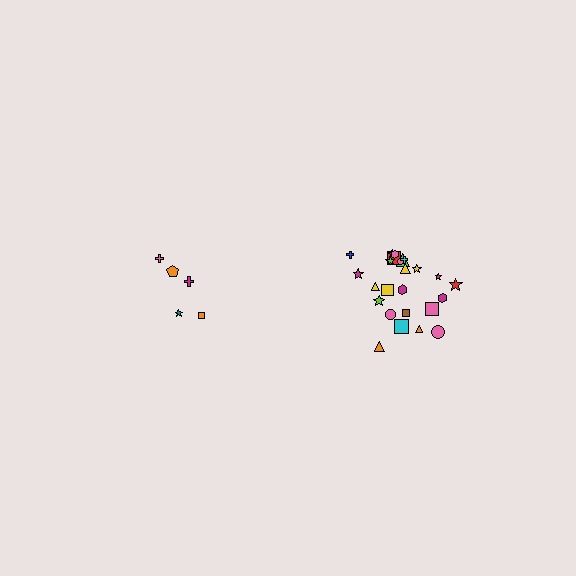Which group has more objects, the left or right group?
The right group.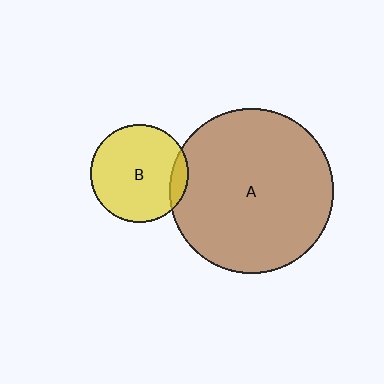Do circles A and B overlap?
Yes.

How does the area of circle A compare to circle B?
Approximately 2.8 times.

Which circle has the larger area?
Circle A (brown).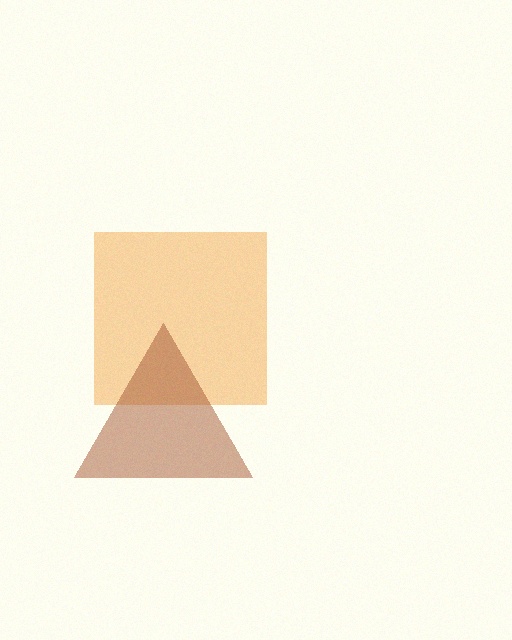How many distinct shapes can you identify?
There are 2 distinct shapes: an orange square, a brown triangle.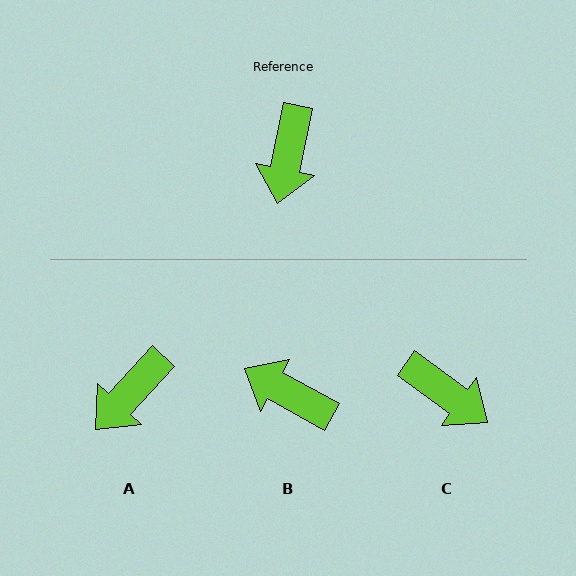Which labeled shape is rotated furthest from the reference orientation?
B, about 107 degrees away.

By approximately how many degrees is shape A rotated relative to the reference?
Approximately 32 degrees clockwise.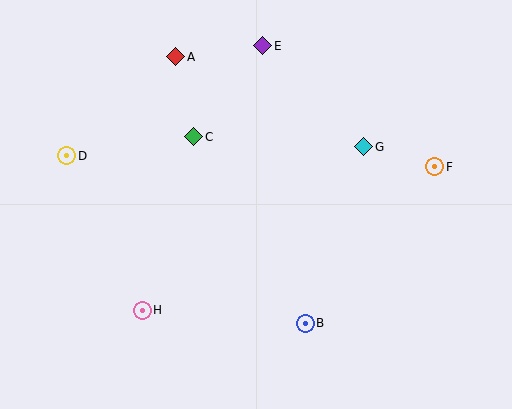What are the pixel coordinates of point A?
Point A is at (176, 57).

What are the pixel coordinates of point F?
Point F is at (435, 167).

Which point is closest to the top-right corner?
Point F is closest to the top-right corner.